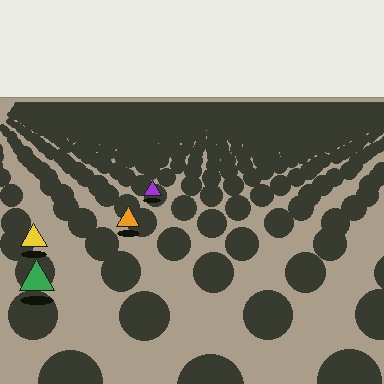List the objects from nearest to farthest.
From nearest to farthest: the green triangle, the yellow triangle, the orange triangle, the purple triangle.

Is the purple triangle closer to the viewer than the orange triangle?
No. The orange triangle is closer — you can tell from the texture gradient: the ground texture is coarser near it.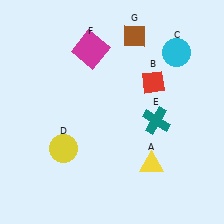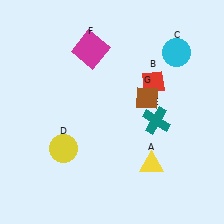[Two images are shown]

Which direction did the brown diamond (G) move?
The brown diamond (G) moved down.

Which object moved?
The brown diamond (G) moved down.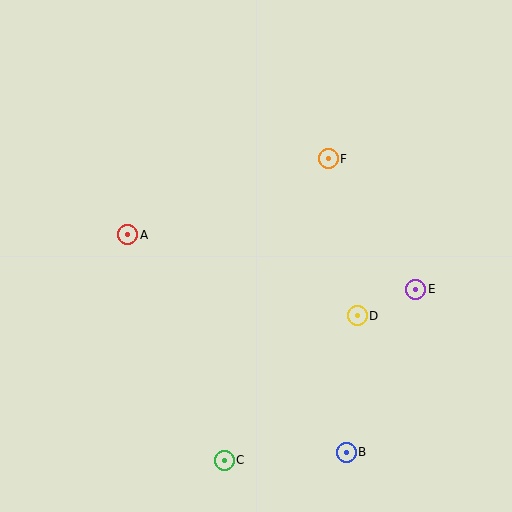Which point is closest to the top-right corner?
Point F is closest to the top-right corner.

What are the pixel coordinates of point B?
Point B is at (346, 452).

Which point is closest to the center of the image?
Point D at (357, 316) is closest to the center.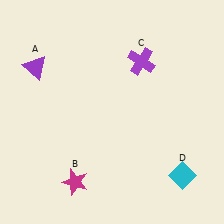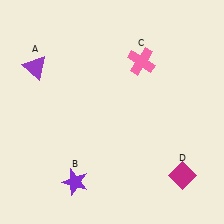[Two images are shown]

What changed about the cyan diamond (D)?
In Image 1, D is cyan. In Image 2, it changed to magenta.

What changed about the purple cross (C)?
In Image 1, C is purple. In Image 2, it changed to pink.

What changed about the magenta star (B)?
In Image 1, B is magenta. In Image 2, it changed to purple.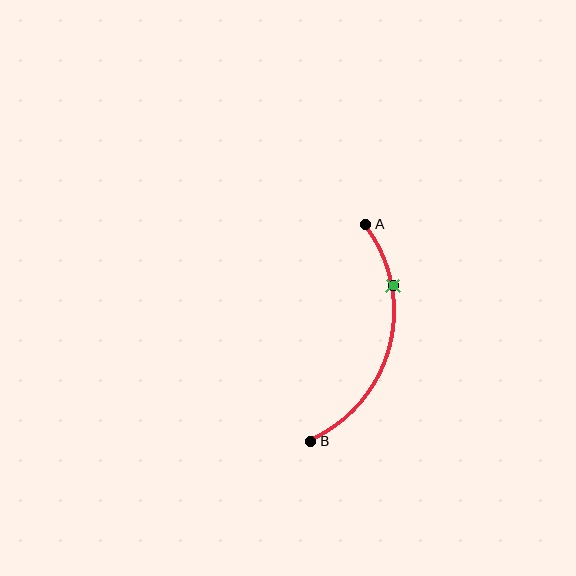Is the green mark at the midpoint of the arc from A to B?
No. The green mark lies on the arc but is closer to endpoint A. The arc midpoint would be at the point on the curve equidistant along the arc from both A and B.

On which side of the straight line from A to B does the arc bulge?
The arc bulges to the right of the straight line connecting A and B.